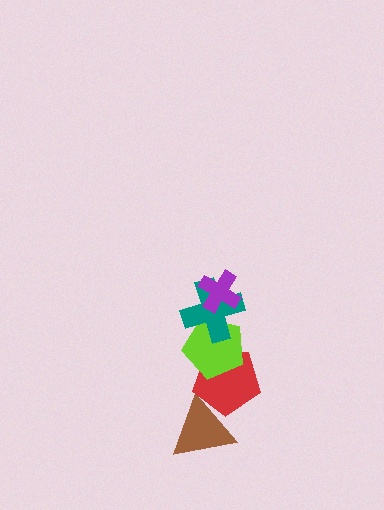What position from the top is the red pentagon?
The red pentagon is 4th from the top.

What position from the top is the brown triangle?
The brown triangle is 5th from the top.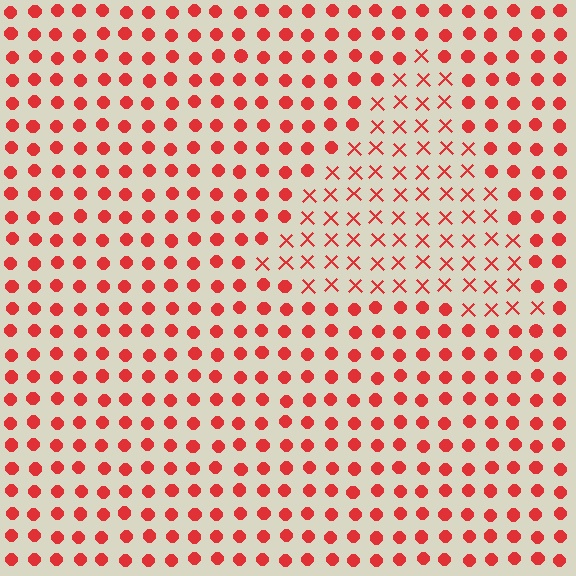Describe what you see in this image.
The image is filled with small red elements arranged in a uniform grid. A triangle-shaped region contains X marks, while the surrounding area contains circles. The boundary is defined purely by the change in element shape.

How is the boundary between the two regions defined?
The boundary is defined by a change in element shape: X marks inside vs. circles outside. All elements share the same color and spacing.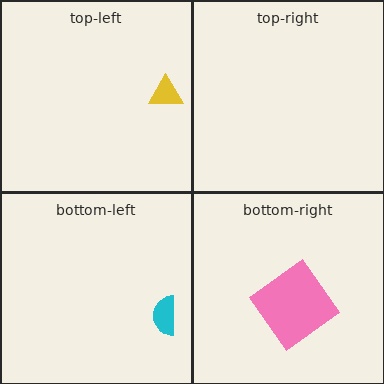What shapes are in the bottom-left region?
The cyan semicircle.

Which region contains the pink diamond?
The bottom-right region.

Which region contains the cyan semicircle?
The bottom-left region.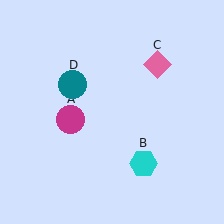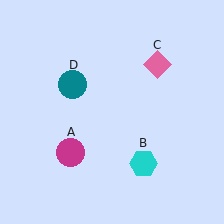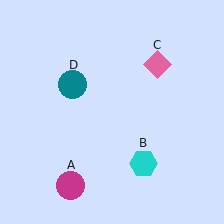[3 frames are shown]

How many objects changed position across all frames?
1 object changed position: magenta circle (object A).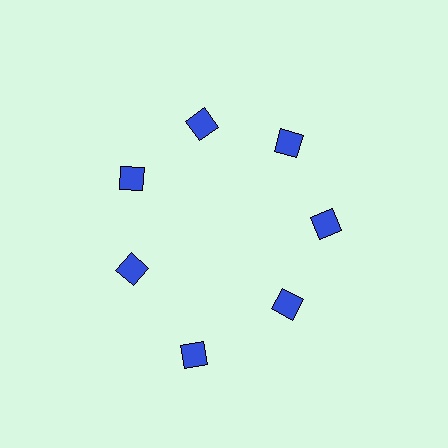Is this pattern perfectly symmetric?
No. The 7 blue diamonds are arranged in a ring, but one element near the 6 o'clock position is pushed outward from the center, breaking the 7-fold rotational symmetry.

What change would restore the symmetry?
The symmetry would be restored by moving it inward, back onto the ring so that all 7 diamonds sit at equal angles and equal distance from the center.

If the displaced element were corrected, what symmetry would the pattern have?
It would have 7-fold rotational symmetry — the pattern would map onto itself every 51 degrees.